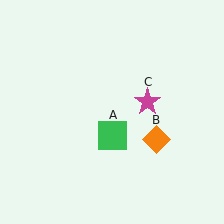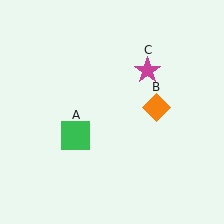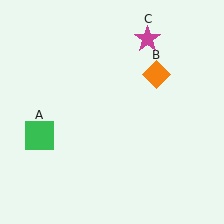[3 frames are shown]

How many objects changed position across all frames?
3 objects changed position: green square (object A), orange diamond (object B), magenta star (object C).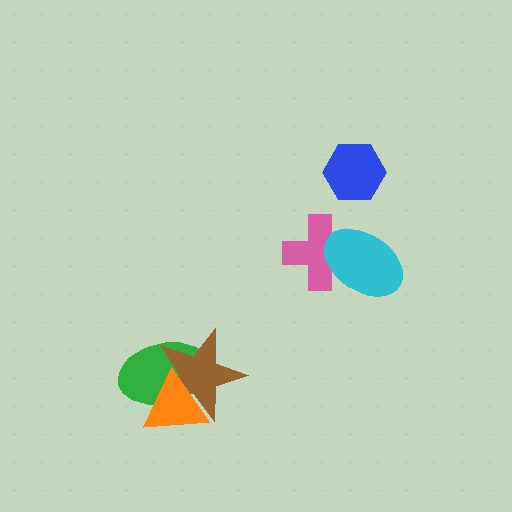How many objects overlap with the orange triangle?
2 objects overlap with the orange triangle.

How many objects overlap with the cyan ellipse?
1 object overlaps with the cyan ellipse.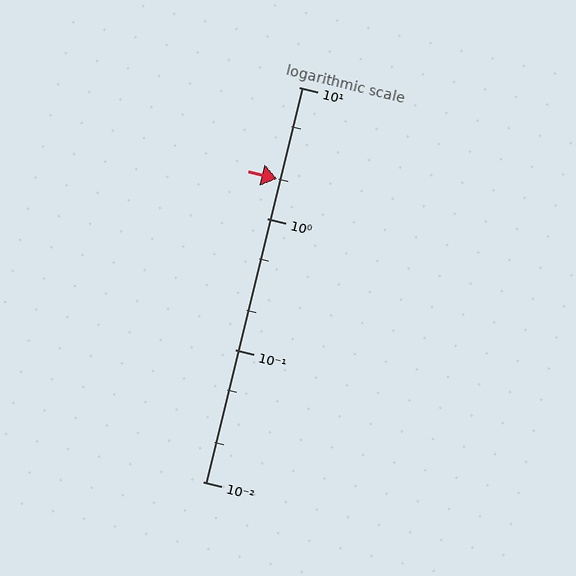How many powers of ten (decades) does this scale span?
The scale spans 3 decades, from 0.01 to 10.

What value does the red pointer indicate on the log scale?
The pointer indicates approximately 2.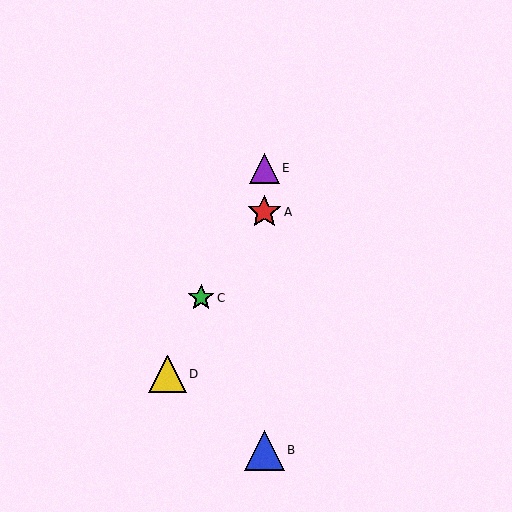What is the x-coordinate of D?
Object D is at x≈167.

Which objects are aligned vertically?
Objects A, B, E are aligned vertically.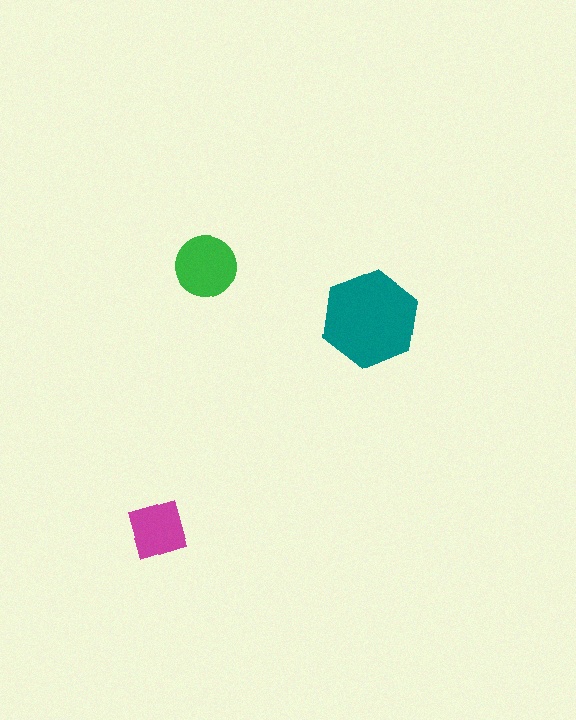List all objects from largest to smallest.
The teal hexagon, the green circle, the magenta square.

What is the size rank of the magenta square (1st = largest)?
3rd.